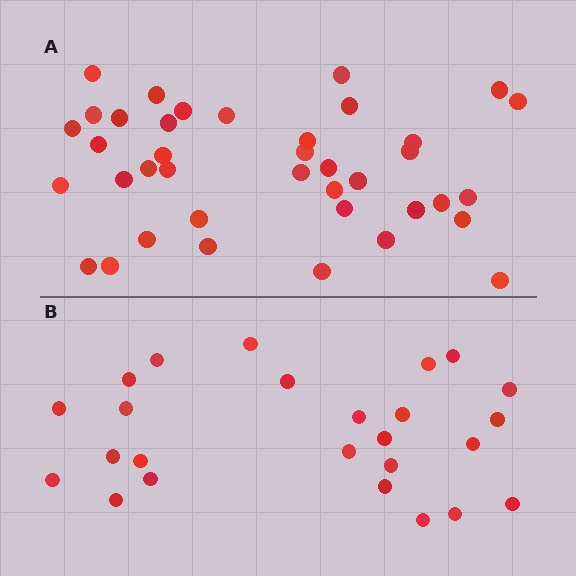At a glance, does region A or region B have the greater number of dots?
Region A (the top region) has more dots.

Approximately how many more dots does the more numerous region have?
Region A has approximately 15 more dots than region B.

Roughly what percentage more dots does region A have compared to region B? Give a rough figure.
About 55% more.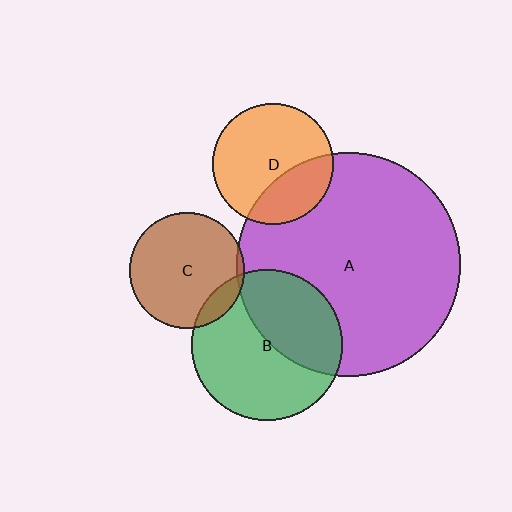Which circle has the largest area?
Circle A (purple).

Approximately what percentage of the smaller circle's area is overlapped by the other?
Approximately 30%.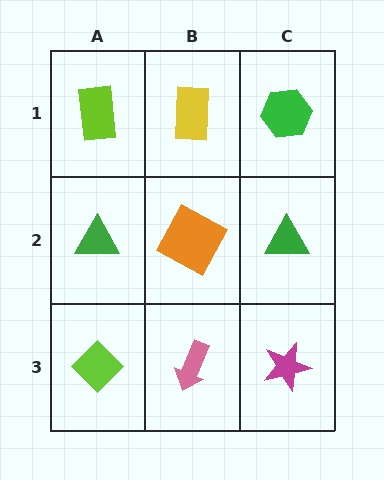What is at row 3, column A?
A lime diamond.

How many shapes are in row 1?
3 shapes.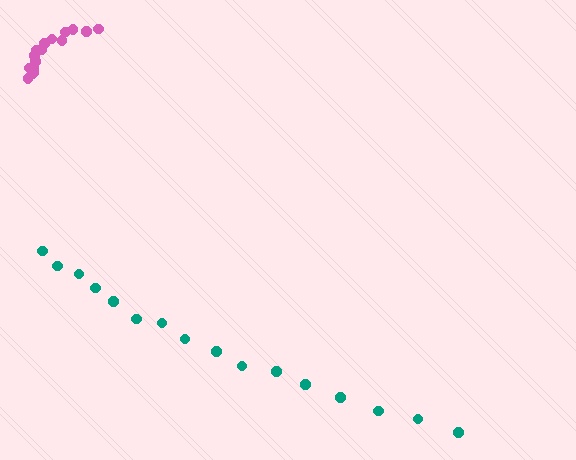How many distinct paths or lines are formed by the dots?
There are 2 distinct paths.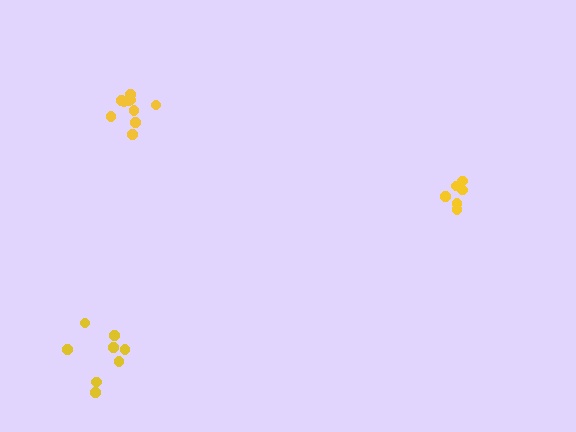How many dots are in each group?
Group 1: 8 dots, Group 2: 6 dots, Group 3: 12 dots (26 total).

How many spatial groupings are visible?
There are 3 spatial groupings.